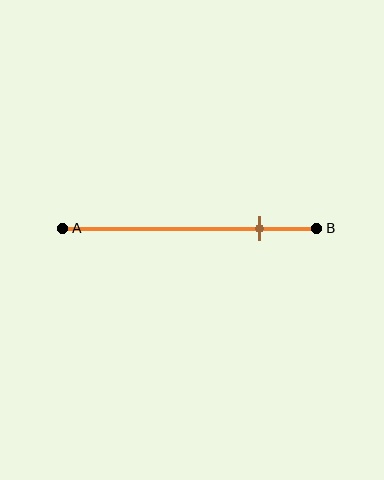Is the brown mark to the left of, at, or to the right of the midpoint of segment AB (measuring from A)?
The brown mark is to the right of the midpoint of segment AB.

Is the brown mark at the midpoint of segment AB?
No, the mark is at about 80% from A, not at the 50% midpoint.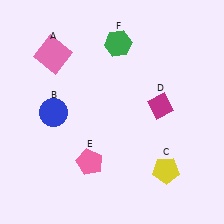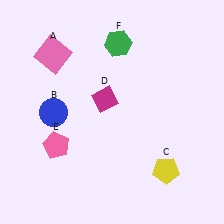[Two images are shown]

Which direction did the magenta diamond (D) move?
The magenta diamond (D) moved left.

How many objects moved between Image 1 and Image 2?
2 objects moved between the two images.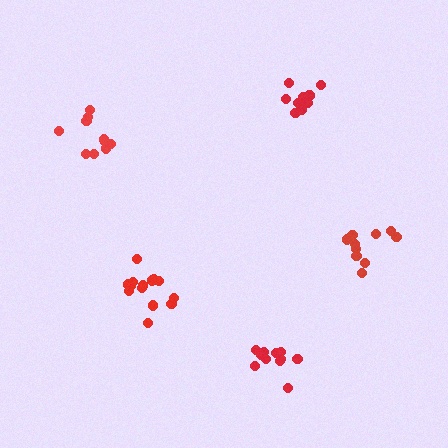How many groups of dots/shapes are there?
There are 5 groups.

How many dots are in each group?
Group 1: 10 dots, Group 2: 14 dots, Group 3: 10 dots, Group 4: 11 dots, Group 5: 10 dots (55 total).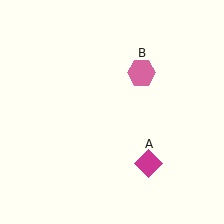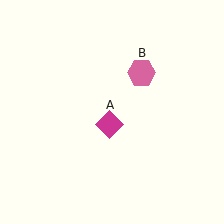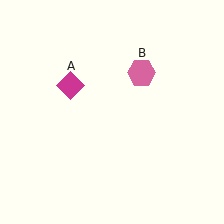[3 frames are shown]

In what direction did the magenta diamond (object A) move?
The magenta diamond (object A) moved up and to the left.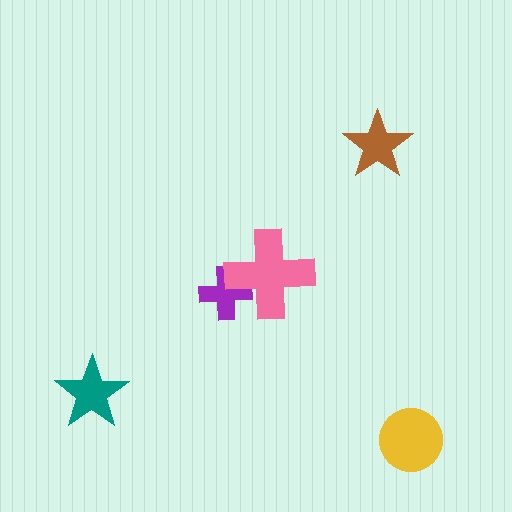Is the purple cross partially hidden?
Yes, it is partially covered by another shape.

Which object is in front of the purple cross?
The pink cross is in front of the purple cross.